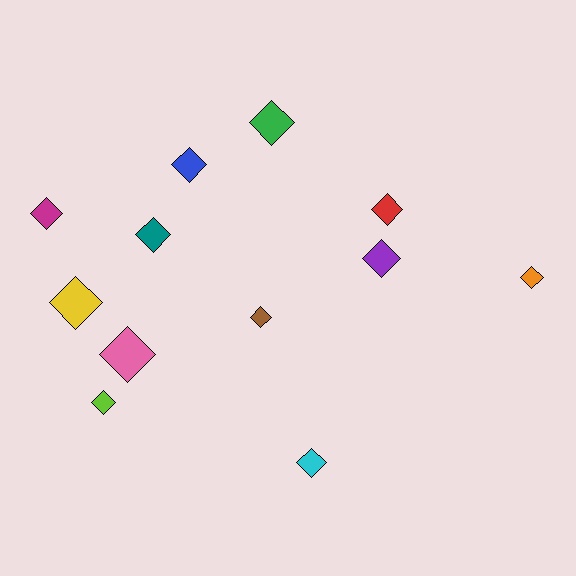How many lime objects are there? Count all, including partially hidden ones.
There is 1 lime object.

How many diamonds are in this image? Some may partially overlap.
There are 12 diamonds.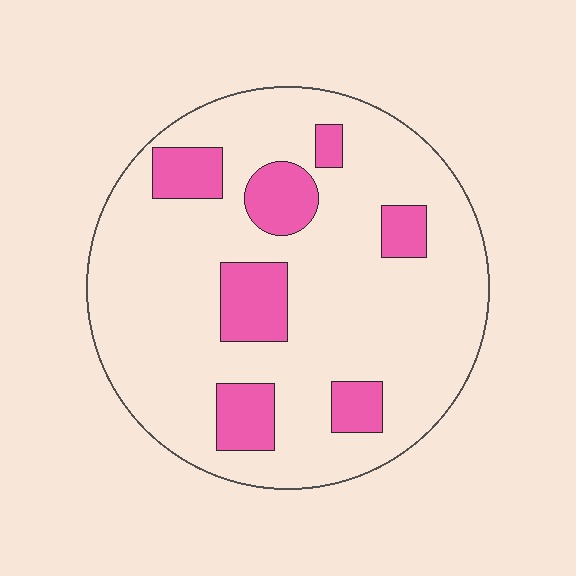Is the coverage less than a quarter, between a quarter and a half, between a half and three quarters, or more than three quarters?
Less than a quarter.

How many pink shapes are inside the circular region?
7.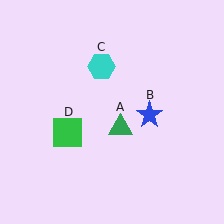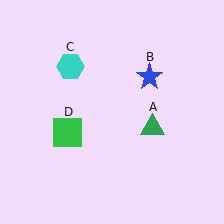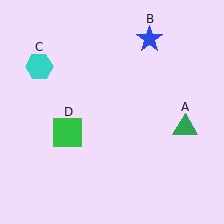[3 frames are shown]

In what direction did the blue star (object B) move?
The blue star (object B) moved up.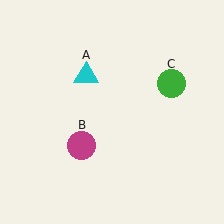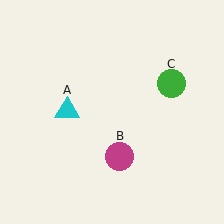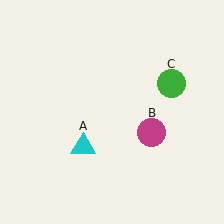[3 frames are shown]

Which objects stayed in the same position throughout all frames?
Green circle (object C) remained stationary.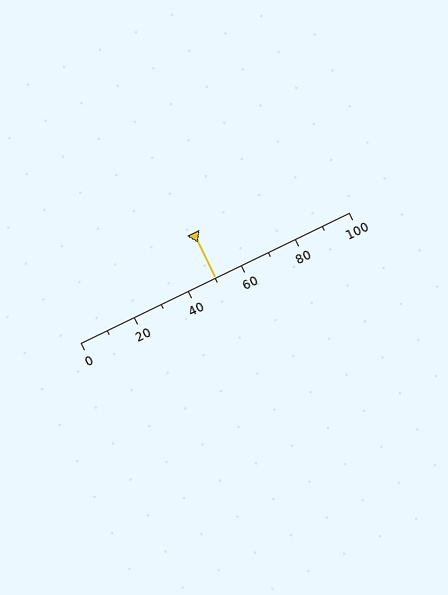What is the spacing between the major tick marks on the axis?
The major ticks are spaced 20 apart.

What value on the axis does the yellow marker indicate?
The marker indicates approximately 50.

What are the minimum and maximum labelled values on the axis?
The axis runs from 0 to 100.